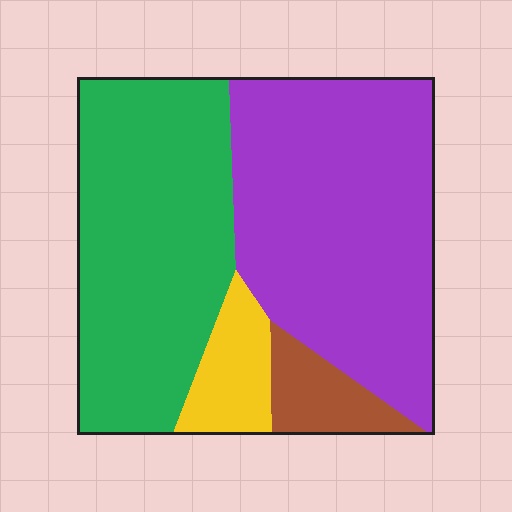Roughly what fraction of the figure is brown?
Brown takes up about one tenth (1/10) of the figure.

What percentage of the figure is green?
Green takes up about two fifths (2/5) of the figure.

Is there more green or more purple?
Purple.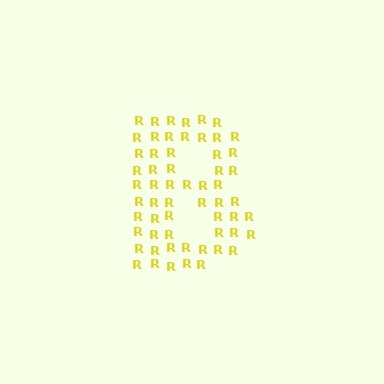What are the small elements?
The small elements are letter R's.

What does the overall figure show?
The overall figure shows the letter B.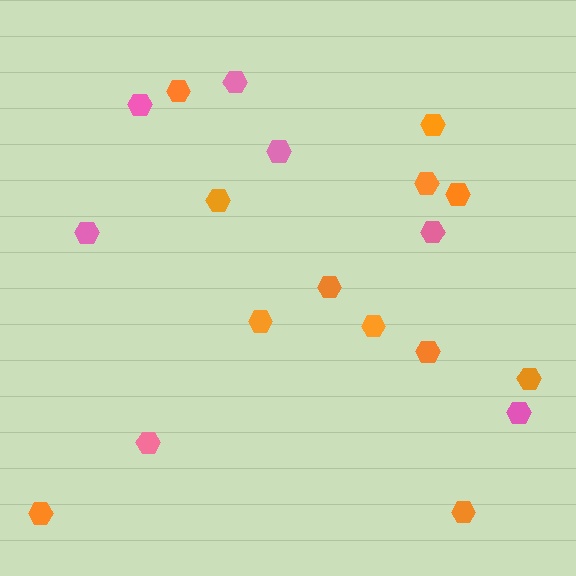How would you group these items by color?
There are 2 groups: one group of pink hexagons (7) and one group of orange hexagons (12).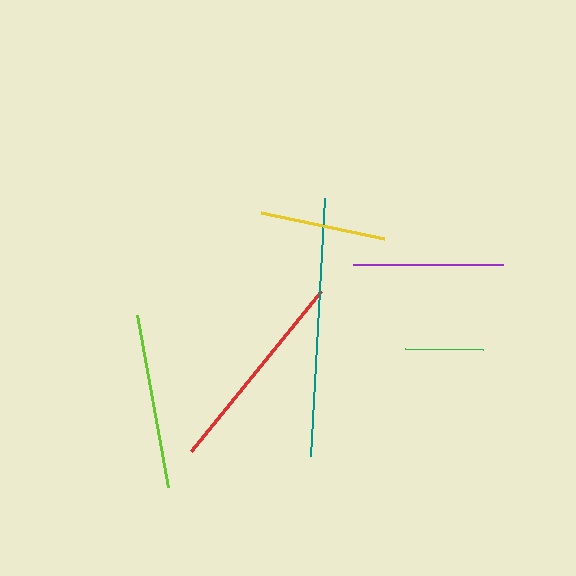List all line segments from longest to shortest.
From longest to shortest: teal, red, lime, purple, yellow, green.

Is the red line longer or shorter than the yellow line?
The red line is longer than the yellow line.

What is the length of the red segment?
The red segment is approximately 206 pixels long.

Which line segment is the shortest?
The green line is the shortest at approximately 78 pixels.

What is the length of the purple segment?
The purple segment is approximately 149 pixels long.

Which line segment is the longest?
The teal line is the longest at approximately 258 pixels.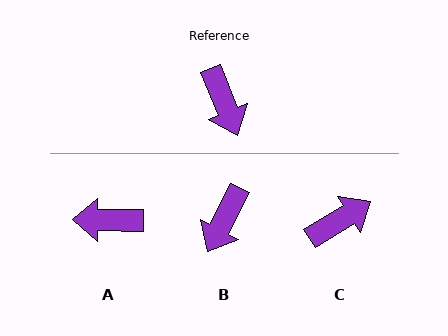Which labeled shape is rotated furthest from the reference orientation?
A, about 113 degrees away.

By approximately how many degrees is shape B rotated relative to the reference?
Approximately 49 degrees clockwise.